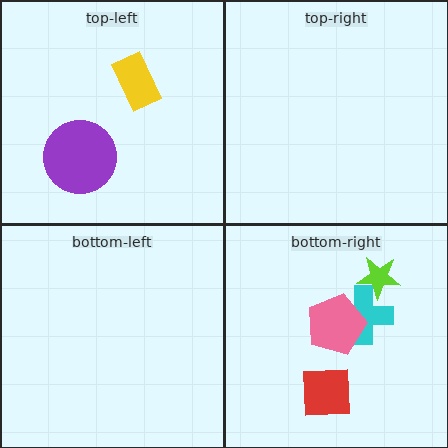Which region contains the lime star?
The bottom-right region.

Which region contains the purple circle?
The top-left region.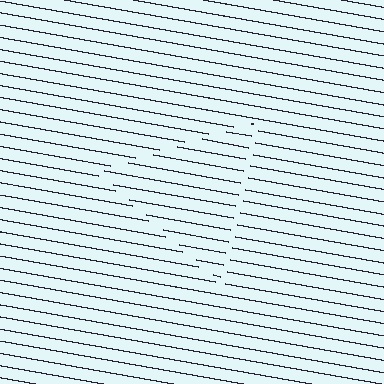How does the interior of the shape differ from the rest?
The interior of the shape contains the same grating, shifted by half a period — the contour is defined by the phase discontinuity where line-ends from the inner and outer gratings abut.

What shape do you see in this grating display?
An illusory triangle. The interior of the shape contains the same grating, shifted by half a period — the contour is defined by the phase discontinuity where line-ends from the inner and outer gratings abut.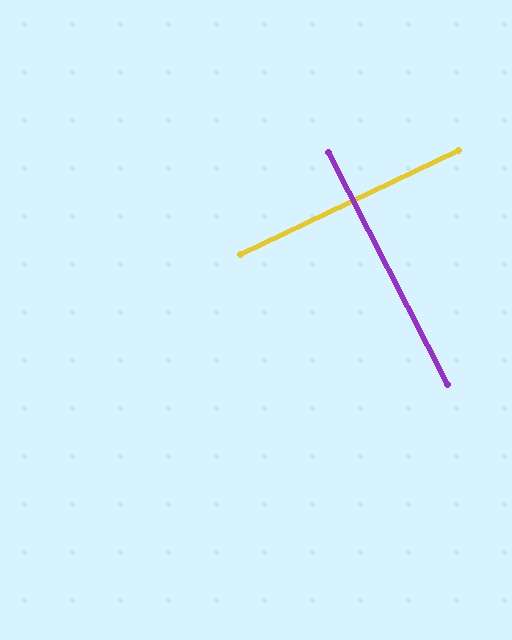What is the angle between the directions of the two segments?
Approximately 88 degrees.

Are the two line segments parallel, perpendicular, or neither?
Perpendicular — they meet at approximately 88°.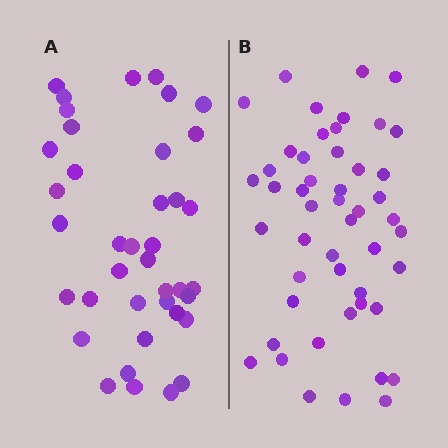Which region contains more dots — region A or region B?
Region B (the right region) has more dots.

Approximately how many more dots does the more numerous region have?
Region B has roughly 10 or so more dots than region A.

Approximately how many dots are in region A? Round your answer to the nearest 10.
About 40 dots. (The exact count is 39, which rounds to 40.)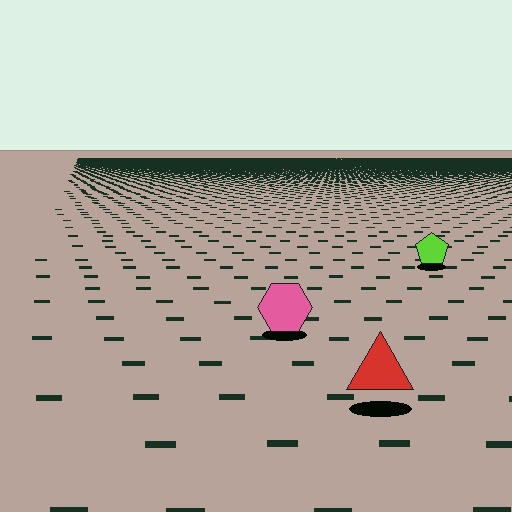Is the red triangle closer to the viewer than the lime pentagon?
Yes. The red triangle is closer — you can tell from the texture gradient: the ground texture is coarser near it.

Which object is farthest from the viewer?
The lime pentagon is farthest from the viewer. It appears smaller and the ground texture around it is denser.